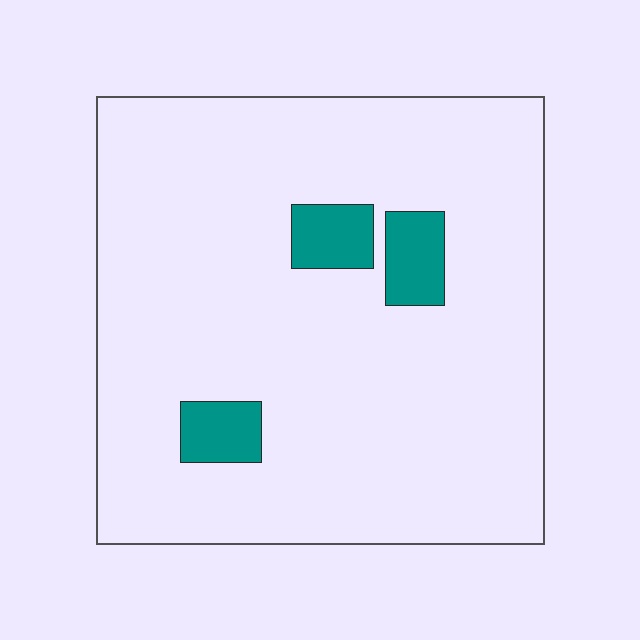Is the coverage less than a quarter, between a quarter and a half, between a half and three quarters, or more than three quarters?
Less than a quarter.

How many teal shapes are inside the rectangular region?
3.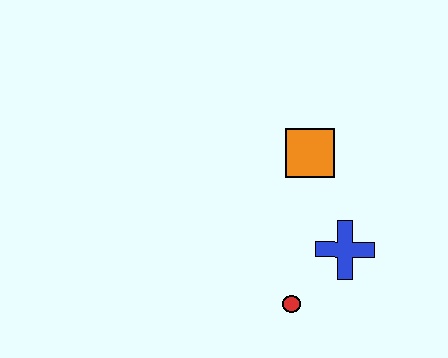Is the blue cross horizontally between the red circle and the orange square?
No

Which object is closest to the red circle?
The blue cross is closest to the red circle.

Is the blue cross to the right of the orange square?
Yes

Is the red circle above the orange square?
No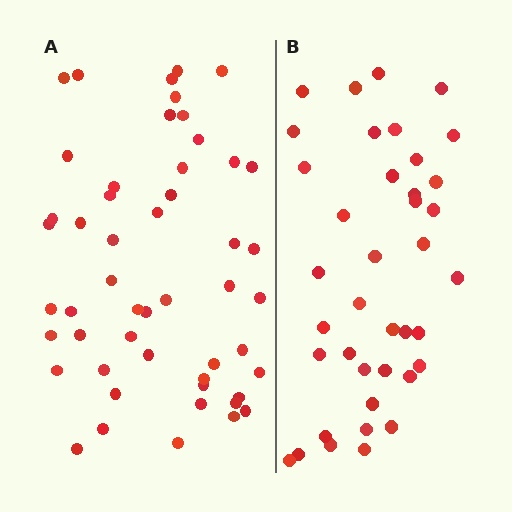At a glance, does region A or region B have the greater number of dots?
Region A (the left region) has more dots.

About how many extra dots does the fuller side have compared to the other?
Region A has roughly 12 or so more dots than region B.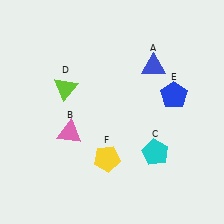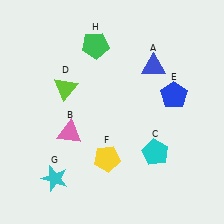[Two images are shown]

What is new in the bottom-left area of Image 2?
A cyan star (G) was added in the bottom-left area of Image 2.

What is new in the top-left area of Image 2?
A green pentagon (H) was added in the top-left area of Image 2.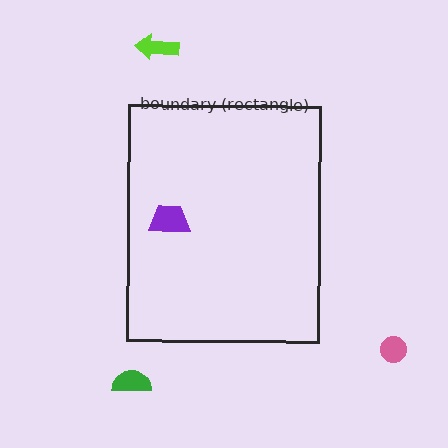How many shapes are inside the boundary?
1 inside, 3 outside.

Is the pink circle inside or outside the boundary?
Outside.